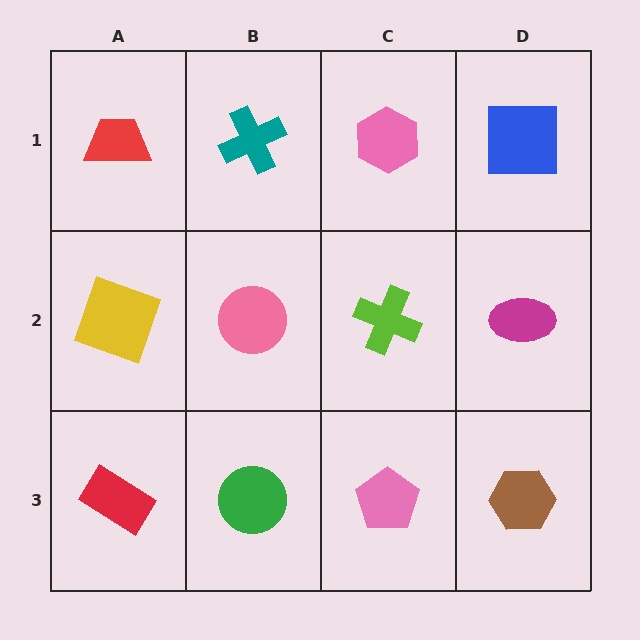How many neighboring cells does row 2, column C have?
4.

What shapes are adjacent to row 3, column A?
A yellow square (row 2, column A), a green circle (row 3, column B).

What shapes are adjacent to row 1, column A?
A yellow square (row 2, column A), a teal cross (row 1, column B).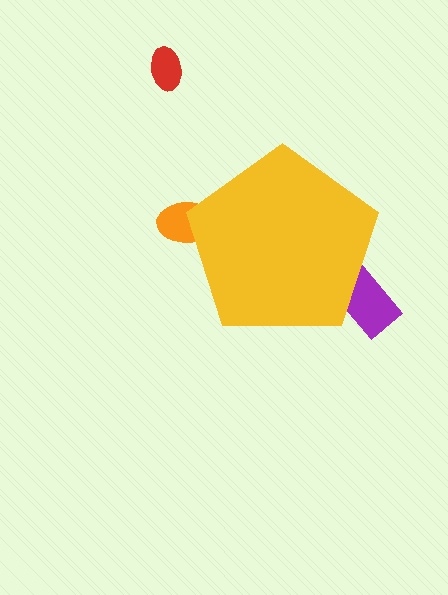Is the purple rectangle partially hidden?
Yes, the purple rectangle is partially hidden behind the yellow pentagon.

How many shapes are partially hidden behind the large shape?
2 shapes are partially hidden.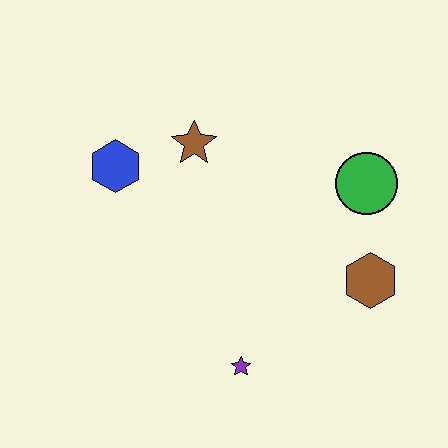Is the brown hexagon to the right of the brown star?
Yes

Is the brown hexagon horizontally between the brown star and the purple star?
No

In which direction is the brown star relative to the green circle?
The brown star is to the left of the green circle.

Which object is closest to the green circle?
The brown hexagon is closest to the green circle.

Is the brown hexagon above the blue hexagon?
No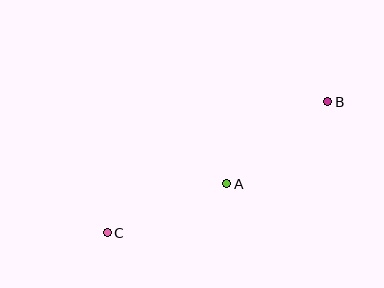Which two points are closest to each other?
Points A and C are closest to each other.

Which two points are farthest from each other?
Points B and C are farthest from each other.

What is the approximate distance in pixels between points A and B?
The distance between A and B is approximately 130 pixels.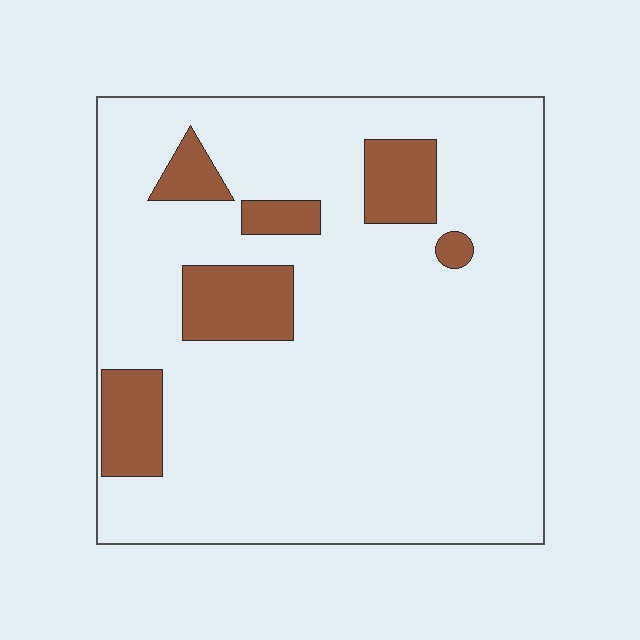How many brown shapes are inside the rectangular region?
6.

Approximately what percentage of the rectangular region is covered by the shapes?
Approximately 15%.